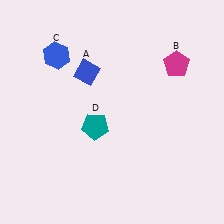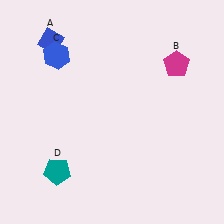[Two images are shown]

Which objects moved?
The objects that moved are: the blue diamond (A), the teal pentagon (D).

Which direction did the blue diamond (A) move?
The blue diamond (A) moved left.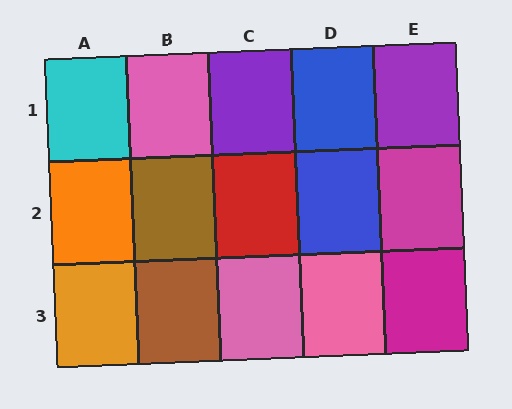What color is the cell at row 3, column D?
Pink.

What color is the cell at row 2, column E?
Magenta.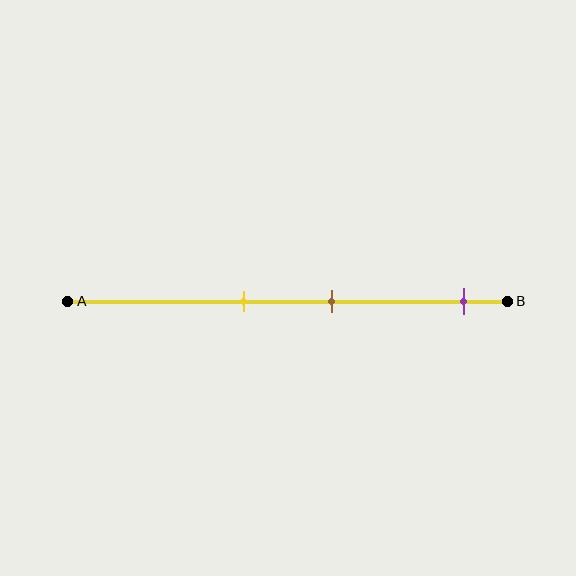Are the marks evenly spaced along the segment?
No, the marks are not evenly spaced.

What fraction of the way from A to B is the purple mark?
The purple mark is approximately 90% (0.9) of the way from A to B.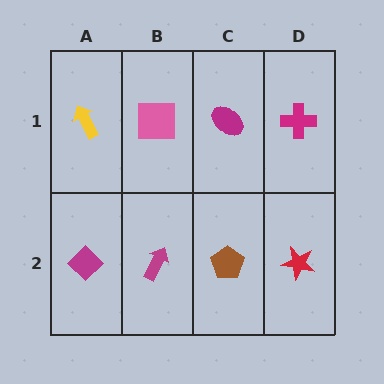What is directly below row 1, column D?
A red star.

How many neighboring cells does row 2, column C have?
3.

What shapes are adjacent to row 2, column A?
A yellow arrow (row 1, column A), a magenta arrow (row 2, column B).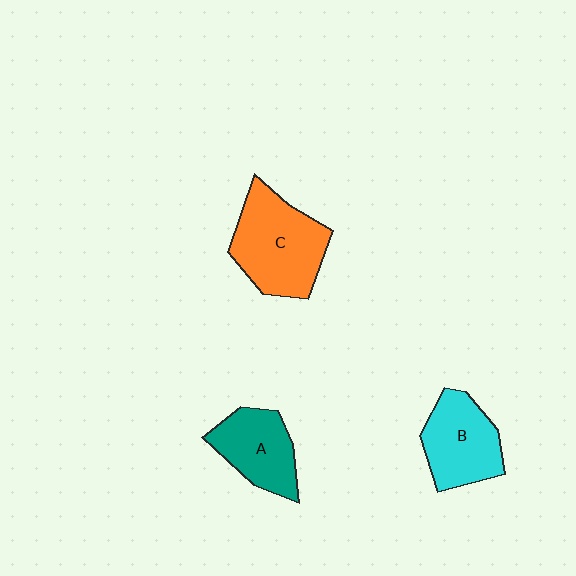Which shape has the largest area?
Shape C (orange).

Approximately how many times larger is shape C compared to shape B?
Approximately 1.3 times.